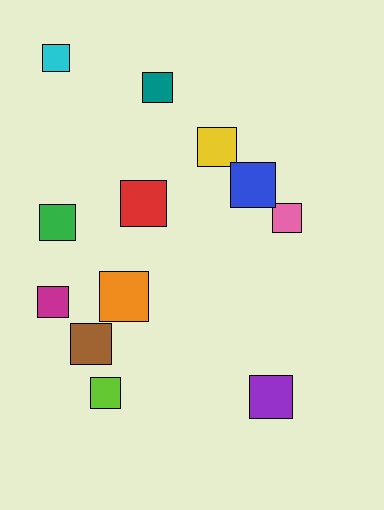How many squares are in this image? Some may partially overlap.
There are 12 squares.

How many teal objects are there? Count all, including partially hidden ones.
There is 1 teal object.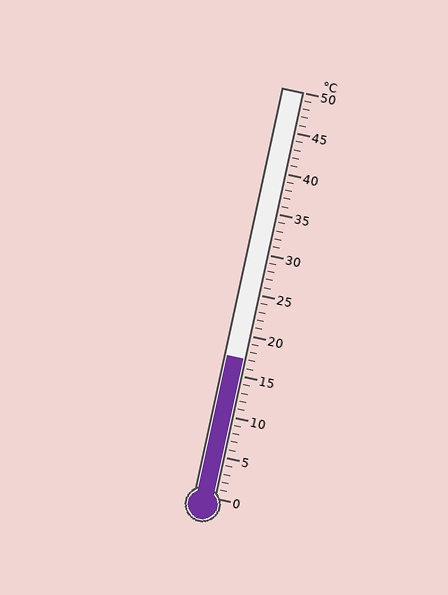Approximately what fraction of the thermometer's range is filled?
The thermometer is filled to approximately 35% of its range.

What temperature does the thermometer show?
The thermometer shows approximately 17°C.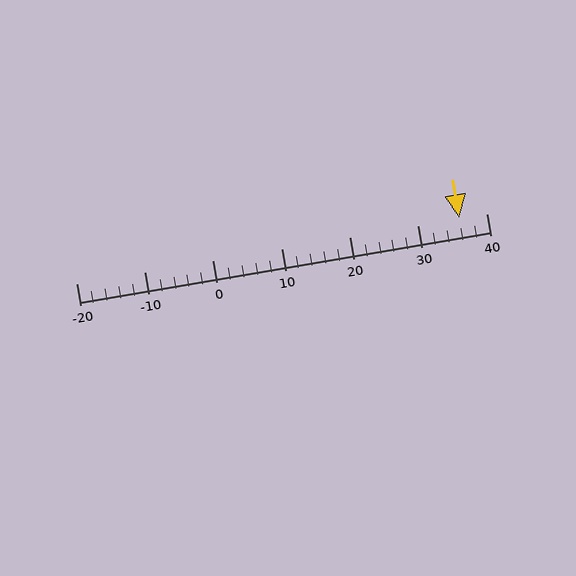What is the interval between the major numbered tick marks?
The major tick marks are spaced 10 units apart.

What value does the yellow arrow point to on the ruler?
The yellow arrow points to approximately 36.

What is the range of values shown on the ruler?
The ruler shows values from -20 to 40.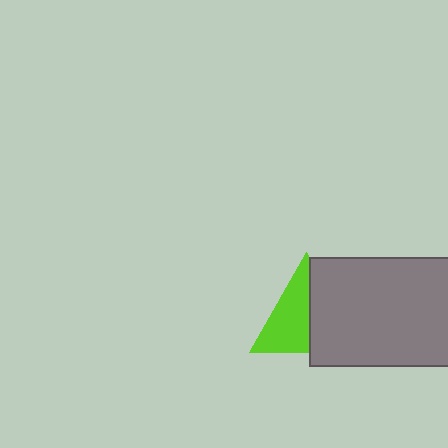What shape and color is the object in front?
The object in front is a gray rectangle.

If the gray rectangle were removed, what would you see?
You would see the complete lime triangle.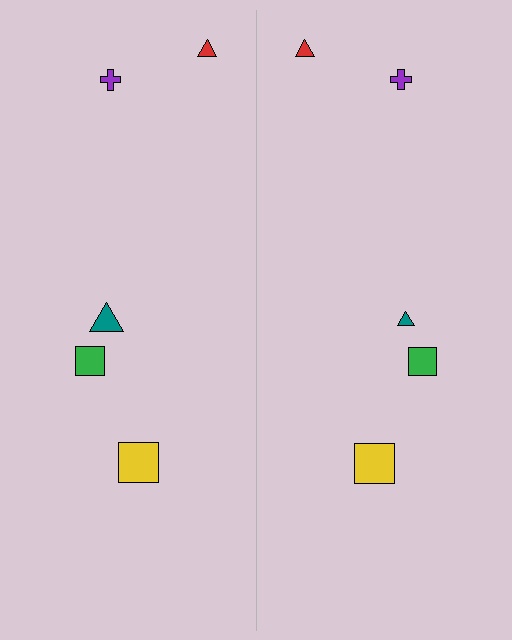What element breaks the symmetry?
The teal triangle on the right side has a different size than its mirror counterpart.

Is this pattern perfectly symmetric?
No, the pattern is not perfectly symmetric. The teal triangle on the right side has a different size than its mirror counterpart.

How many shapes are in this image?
There are 10 shapes in this image.